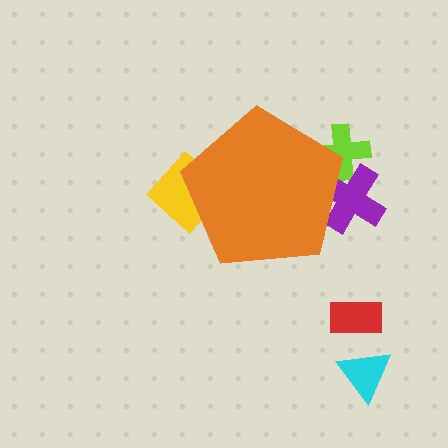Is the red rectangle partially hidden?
No, the red rectangle is fully visible.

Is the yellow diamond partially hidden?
Yes, the yellow diamond is partially hidden behind the orange pentagon.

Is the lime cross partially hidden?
Yes, the lime cross is partially hidden behind the orange pentagon.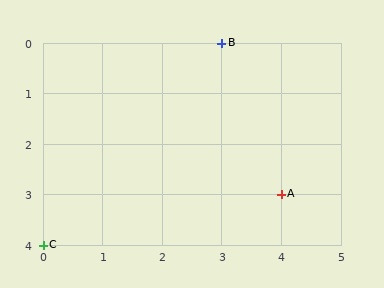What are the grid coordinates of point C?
Point C is at grid coordinates (0, 4).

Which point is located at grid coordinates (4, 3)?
Point A is at (4, 3).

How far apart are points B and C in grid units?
Points B and C are 3 columns and 4 rows apart (about 5.0 grid units diagonally).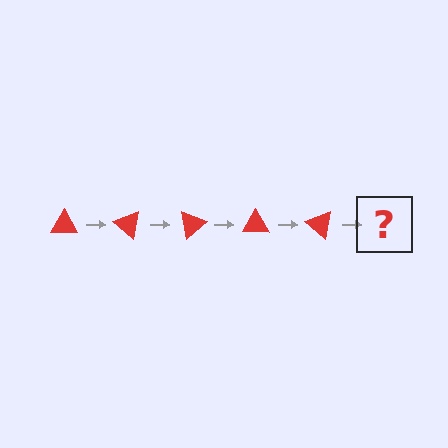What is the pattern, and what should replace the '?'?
The pattern is that the triangle rotates 40 degrees each step. The '?' should be a red triangle rotated 200 degrees.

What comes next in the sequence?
The next element should be a red triangle rotated 200 degrees.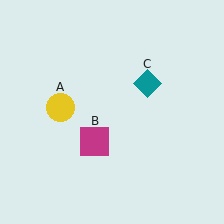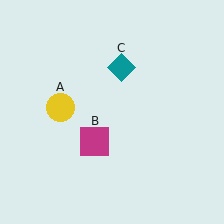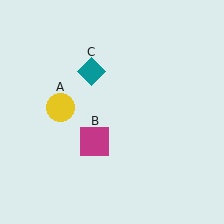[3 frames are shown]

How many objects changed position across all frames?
1 object changed position: teal diamond (object C).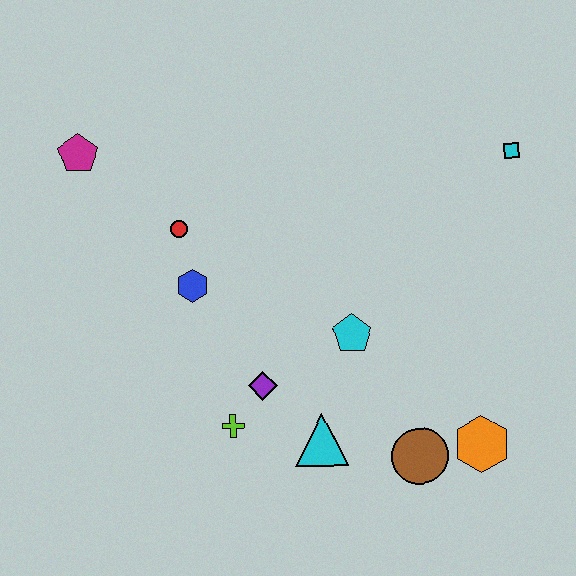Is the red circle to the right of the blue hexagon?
No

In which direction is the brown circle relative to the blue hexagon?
The brown circle is to the right of the blue hexagon.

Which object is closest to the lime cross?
The purple diamond is closest to the lime cross.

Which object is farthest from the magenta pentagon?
The orange hexagon is farthest from the magenta pentagon.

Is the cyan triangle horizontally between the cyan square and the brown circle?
No